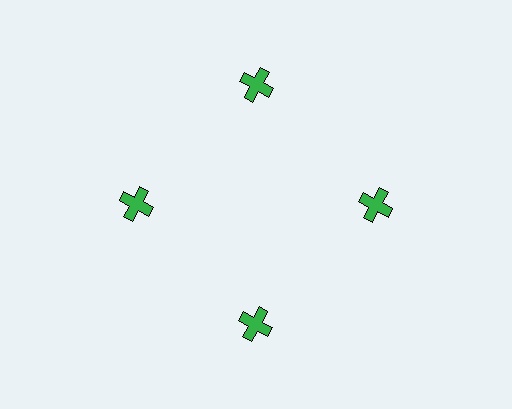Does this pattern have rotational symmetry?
Yes, this pattern has 4-fold rotational symmetry. It looks the same after rotating 90 degrees around the center.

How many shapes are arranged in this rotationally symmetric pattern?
There are 4 shapes, arranged in 4 groups of 1.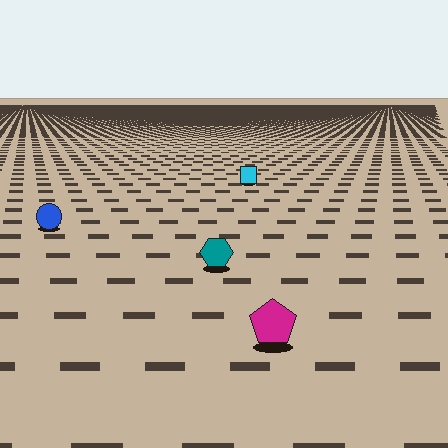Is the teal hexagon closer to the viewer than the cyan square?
Yes. The teal hexagon is closer — you can tell from the texture gradient: the ground texture is coarser near it.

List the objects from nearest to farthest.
From nearest to farthest: the magenta pentagon, the teal hexagon, the blue circle, the cyan square.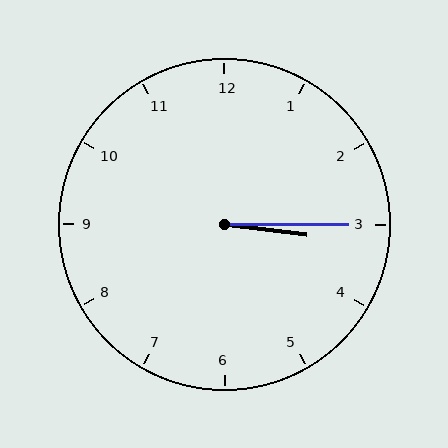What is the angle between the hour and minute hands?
Approximately 8 degrees.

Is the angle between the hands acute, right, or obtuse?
It is acute.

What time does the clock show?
3:15.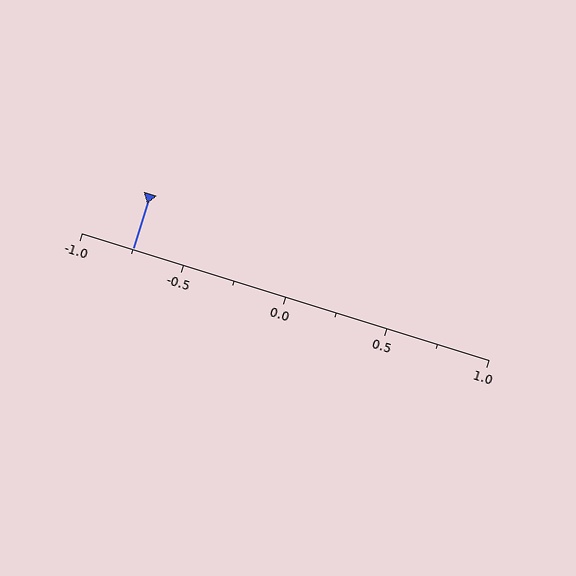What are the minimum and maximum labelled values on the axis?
The axis runs from -1.0 to 1.0.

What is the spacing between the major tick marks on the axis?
The major ticks are spaced 0.5 apart.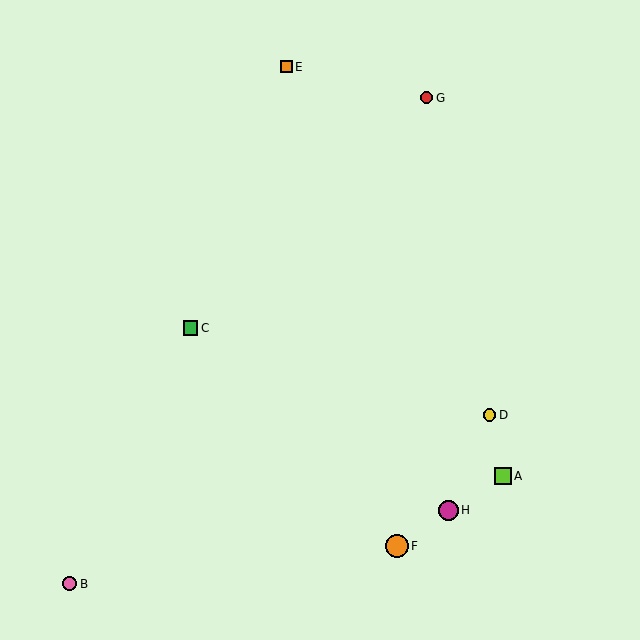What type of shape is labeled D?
Shape D is a yellow circle.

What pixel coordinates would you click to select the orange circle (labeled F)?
Click at (397, 546) to select the orange circle F.